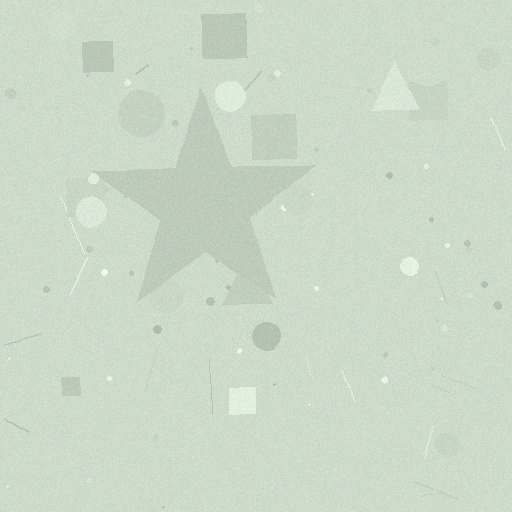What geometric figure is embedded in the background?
A star is embedded in the background.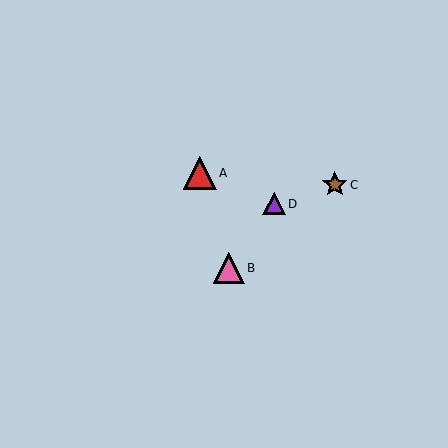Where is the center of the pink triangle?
The center of the pink triangle is at (229, 268).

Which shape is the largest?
The red triangle (labeled A) is the largest.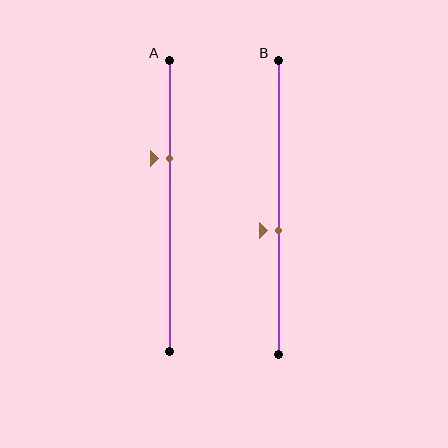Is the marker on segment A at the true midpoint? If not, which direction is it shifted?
No, the marker on segment A is shifted upward by about 16% of the segment length.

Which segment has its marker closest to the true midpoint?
Segment B has its marker closest to the true midpoint.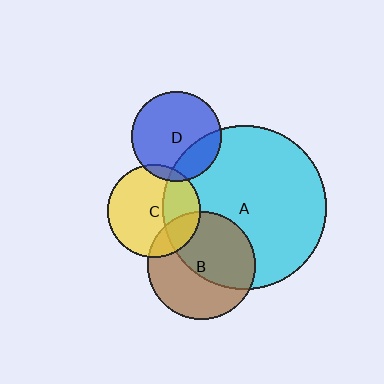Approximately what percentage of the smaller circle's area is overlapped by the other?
Approximately 55%.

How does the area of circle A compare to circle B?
Approximately 2.3 times.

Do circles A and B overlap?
Yes.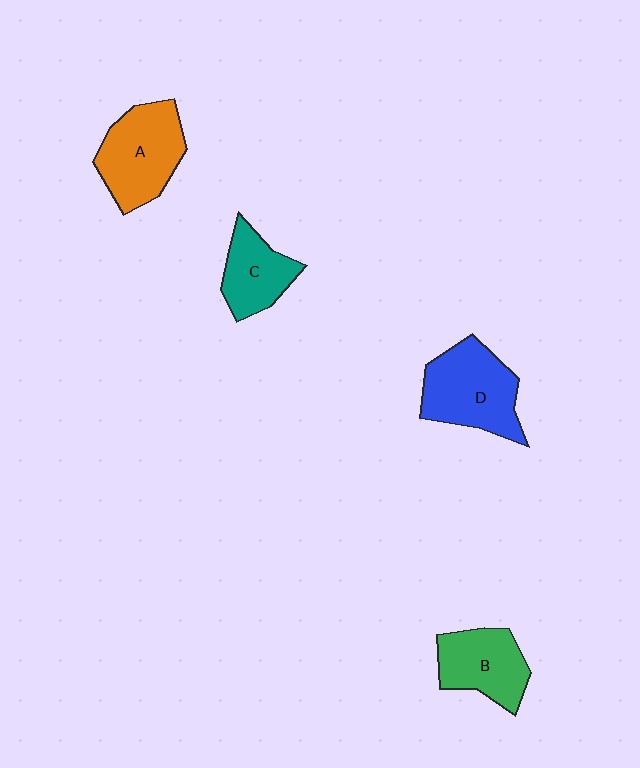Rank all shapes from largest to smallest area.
From largest to smallest: D (blue), A (orange), B (green), C (teal).